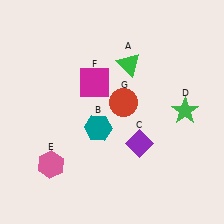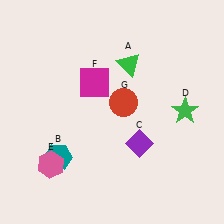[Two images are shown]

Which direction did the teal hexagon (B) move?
The teal hexagon (B) moved left.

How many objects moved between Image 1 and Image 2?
1 object moved between the two images.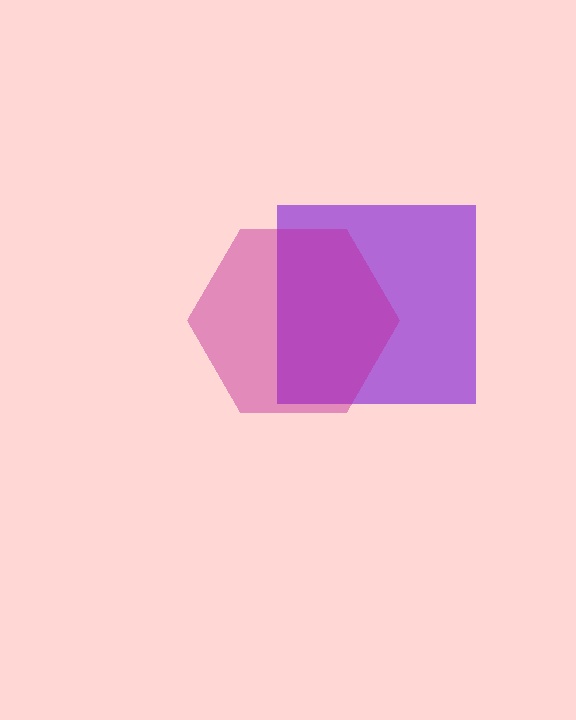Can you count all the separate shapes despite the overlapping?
Yes, there are 2 separate shapes.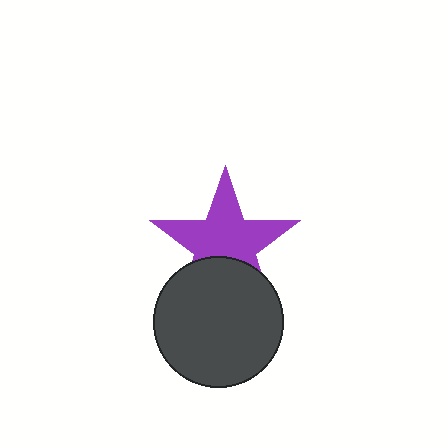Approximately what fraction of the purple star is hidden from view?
Roughly 33% of the purple star is hidden behind the dark gray circle.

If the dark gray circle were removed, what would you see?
You would see the complete purple star.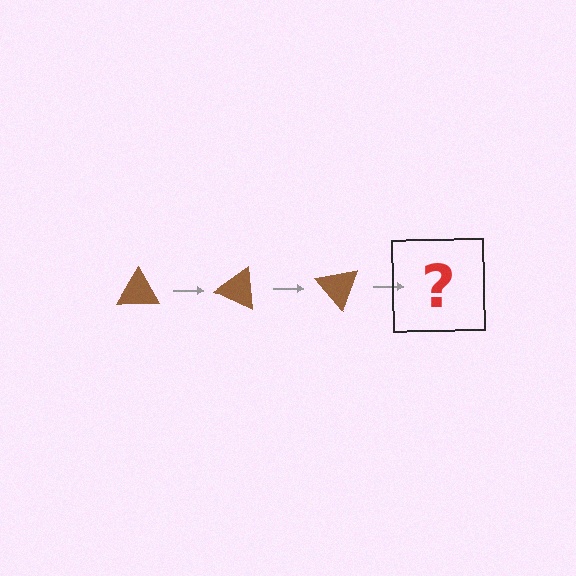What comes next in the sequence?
The next element should be a brown triangle rotated 75 degrees.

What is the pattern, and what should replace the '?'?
The pattern is that the triangle rotates 25 degrees each step. The '?' should be a brown triangle rotated 75 degrees.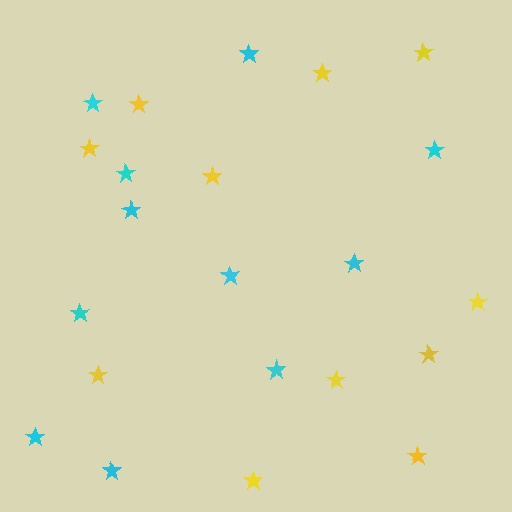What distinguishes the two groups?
There are 2 groups: one group of cyan stars (11) and one group of yellow stars (11).